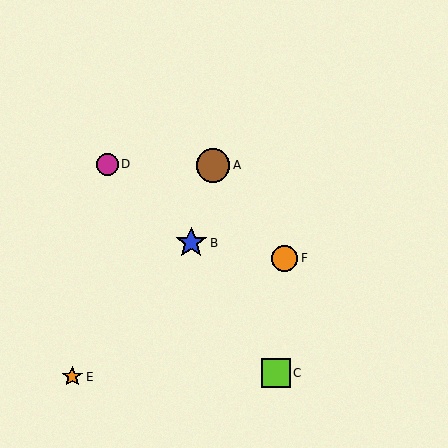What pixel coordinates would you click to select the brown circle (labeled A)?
Click at (213, 165) to select the brown circle A.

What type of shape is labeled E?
Shape E is an orange star.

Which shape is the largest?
The brown circle (labeled A) is the largest.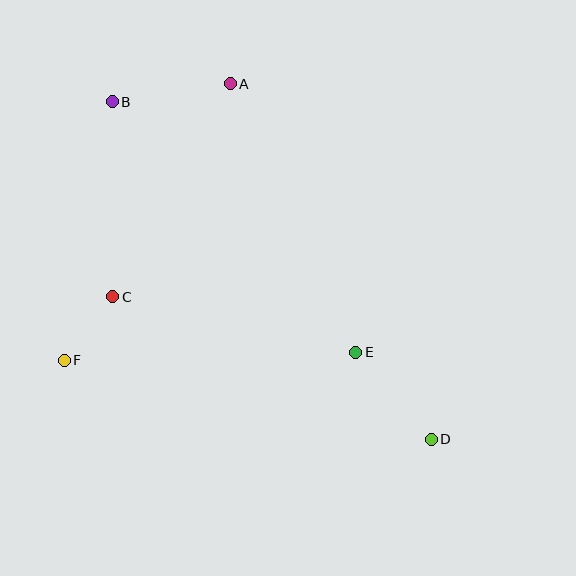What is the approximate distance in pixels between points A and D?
The distance between A and D is approximately 408 pixels.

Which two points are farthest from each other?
Points B and D are farthest from each other.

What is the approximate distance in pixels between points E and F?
The distance between E and F is approximately 292 pixels.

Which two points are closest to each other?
Points C and F are closest to each other.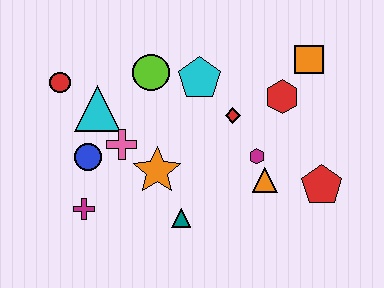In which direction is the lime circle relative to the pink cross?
The lime circle is above the pink cross.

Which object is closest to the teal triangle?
The orange star is closest to the teal triangle.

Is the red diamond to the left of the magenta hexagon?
Yes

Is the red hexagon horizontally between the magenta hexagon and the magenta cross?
No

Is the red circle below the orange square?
Yes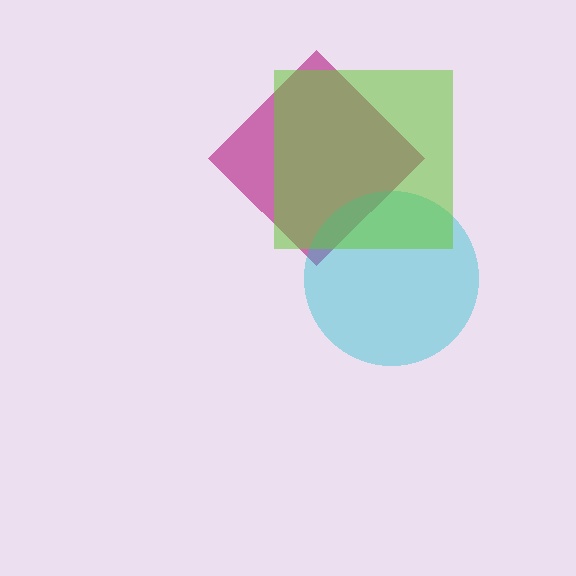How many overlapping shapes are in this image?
There are 3 overlapping shapes in the image.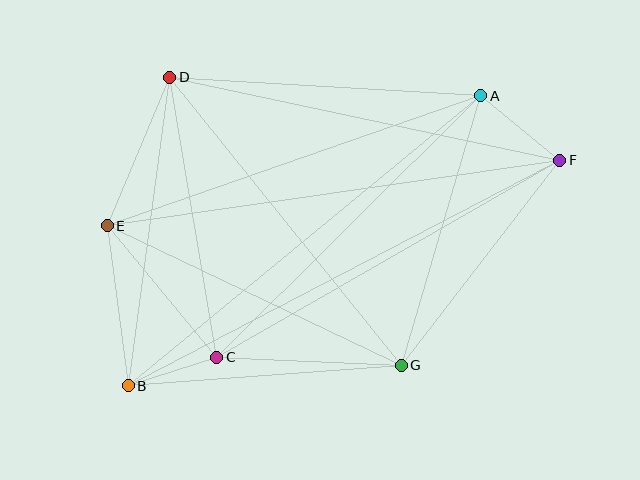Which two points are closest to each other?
Points B and C are closest to each other.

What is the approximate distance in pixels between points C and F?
The distance between C and F is approximately 396 pixels.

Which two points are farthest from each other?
Points B and F are farthest from each other.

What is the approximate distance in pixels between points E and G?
The distance between E and G is approximately 326 pixels.